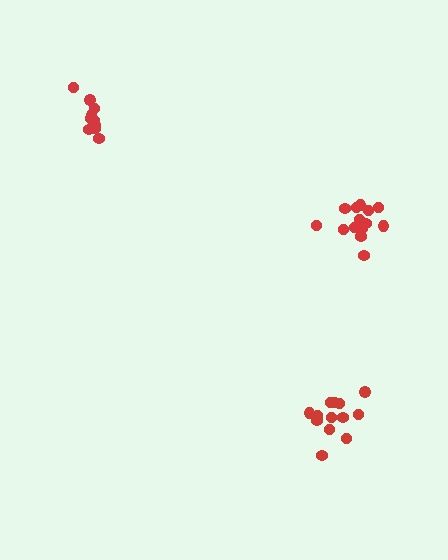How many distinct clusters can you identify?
There are 3 distinct clusters.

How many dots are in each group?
Group 1: 13 dots, Group 2: 14 dots, Group 3: 11 dots (38 total).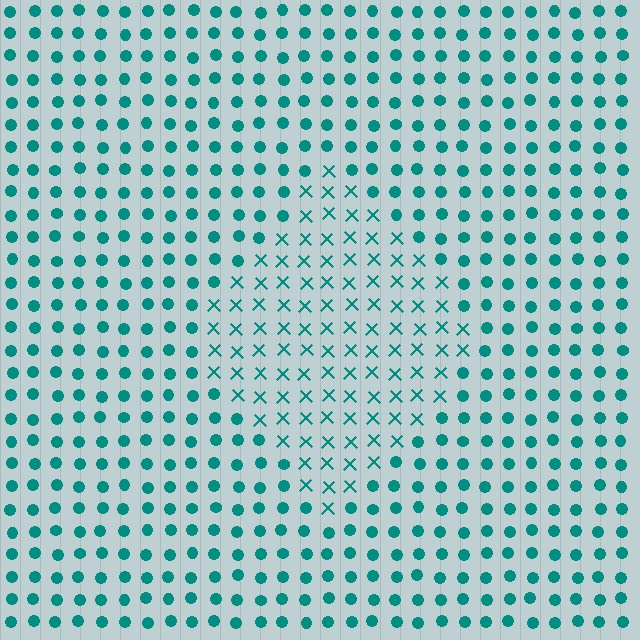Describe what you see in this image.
The image is filled with small teal elements arranged in a uniform grid. A diamond-shaped region contains X marks, while the surrounding area contains circles. The boundary is defined purely by the change in element shape.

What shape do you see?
I see a diamond.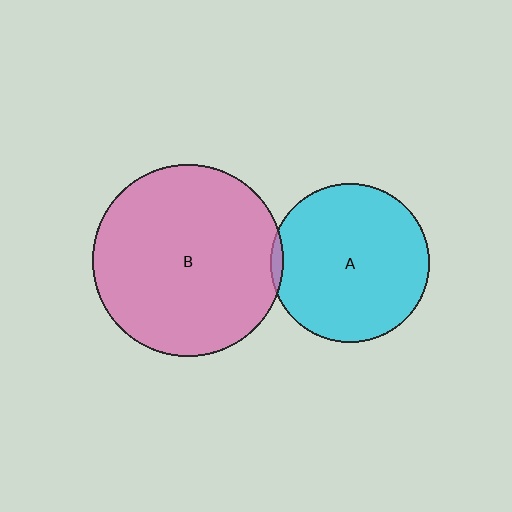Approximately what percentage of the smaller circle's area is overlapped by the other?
Approximately 5%.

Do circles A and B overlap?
Yes.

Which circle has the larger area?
Circle B (pink).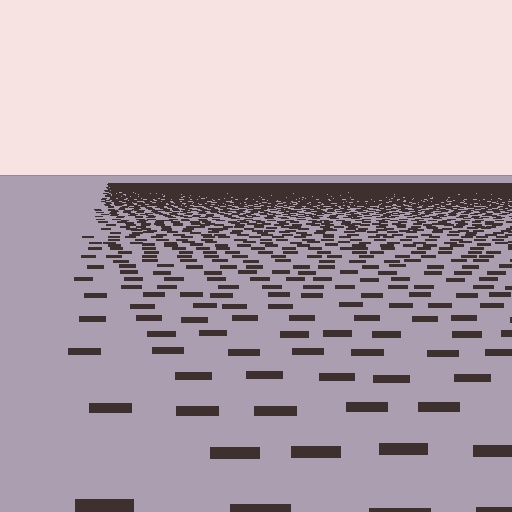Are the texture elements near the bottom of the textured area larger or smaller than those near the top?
Larger. Near the bottom, elements are closer to the viewer and appear at a bigger on-screen size.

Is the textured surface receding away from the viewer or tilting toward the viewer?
The surface is receding away from the viewer. Texture elements get smaller and denser toward the top.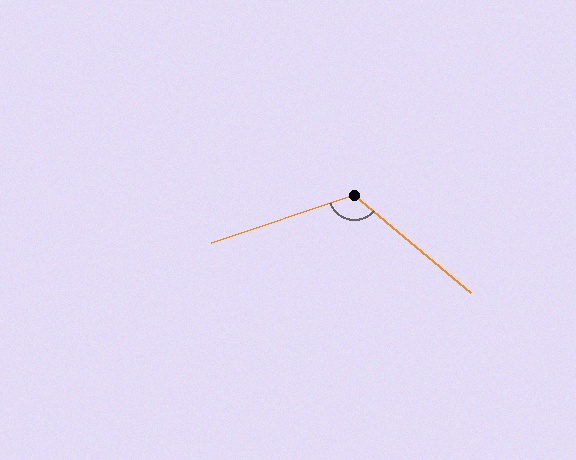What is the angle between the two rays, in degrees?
Approximately 121 degrees.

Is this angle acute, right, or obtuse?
It is obtuse.